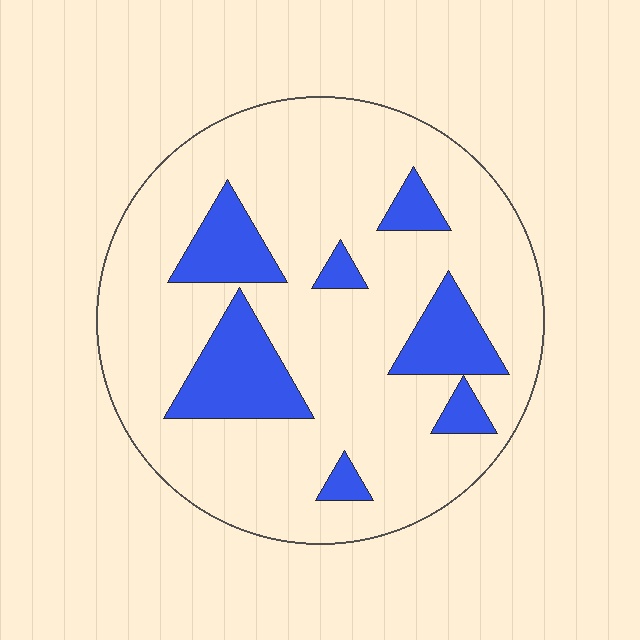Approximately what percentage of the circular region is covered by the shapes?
Approximately 20%.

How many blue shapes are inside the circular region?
7.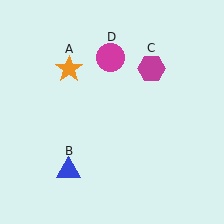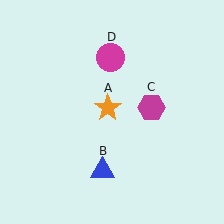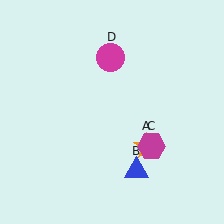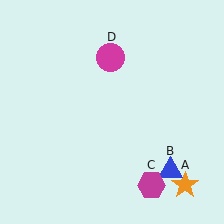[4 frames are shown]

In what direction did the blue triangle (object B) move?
The blue triangle (object B) moved right.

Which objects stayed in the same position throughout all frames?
Magenta circle (object D) remained stationary.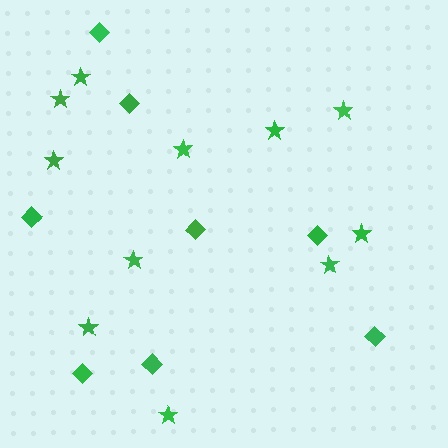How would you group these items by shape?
There are 2 groups: one group of diamonds (8) and one group of stars (11).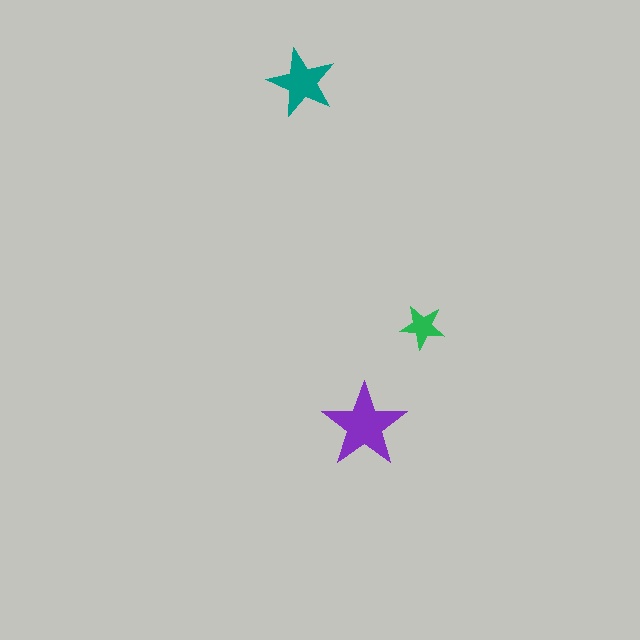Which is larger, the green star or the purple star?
The purple one.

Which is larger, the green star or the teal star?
The teal one.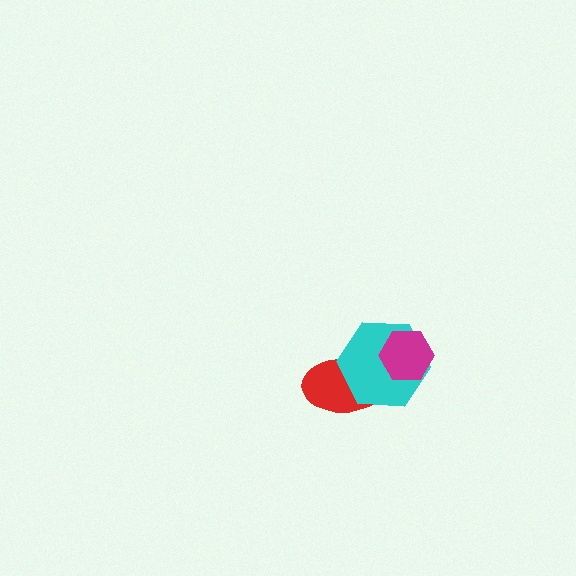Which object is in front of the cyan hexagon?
The magenta hexagon is in front of the cyan hexagon.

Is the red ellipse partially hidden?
Yes, it is partially covered by another shape.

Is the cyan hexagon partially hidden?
Yes, it is partially covered by another shape.